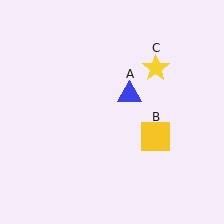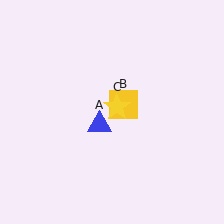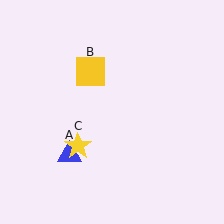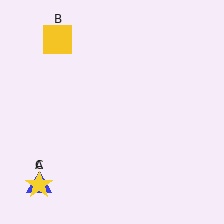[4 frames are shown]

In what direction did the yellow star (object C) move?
The yellow star (object C) moved down and to the left.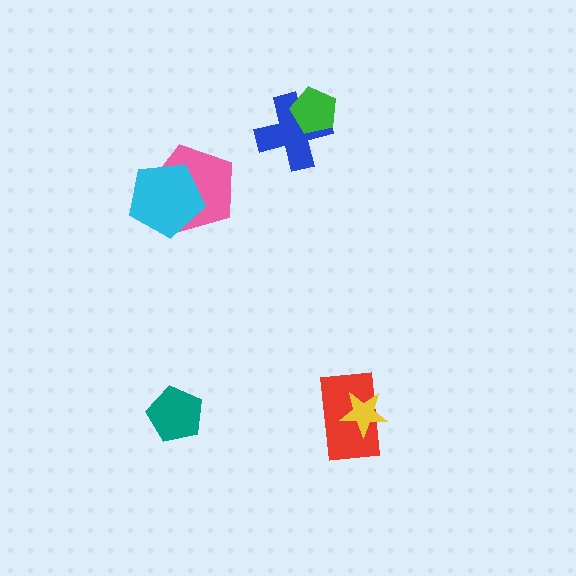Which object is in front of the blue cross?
The green pentagon is in front of the blue cross.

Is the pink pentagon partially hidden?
Yes, it is partially covered by another shape.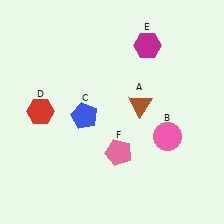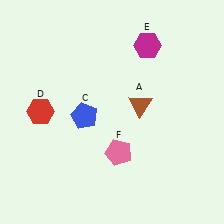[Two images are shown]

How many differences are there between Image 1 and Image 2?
There is 1 difference between the two images.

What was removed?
The pink circle (B) was removed in Image 2.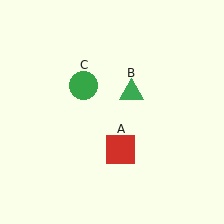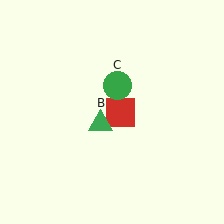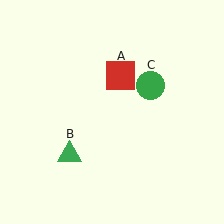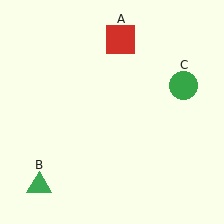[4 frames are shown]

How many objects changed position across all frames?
3 objects changed position: red square (object A), green triangle (object B), green circle (object C).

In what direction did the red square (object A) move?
The red square (object A) moved up.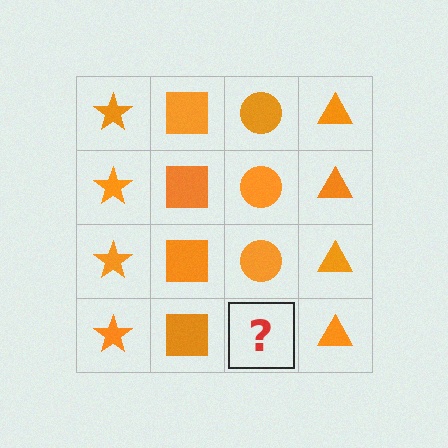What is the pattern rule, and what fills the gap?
The rule is that each column has a consistent shape. The gap should be filled with an orange circle.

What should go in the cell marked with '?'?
The missing cell should contain an orange circle.